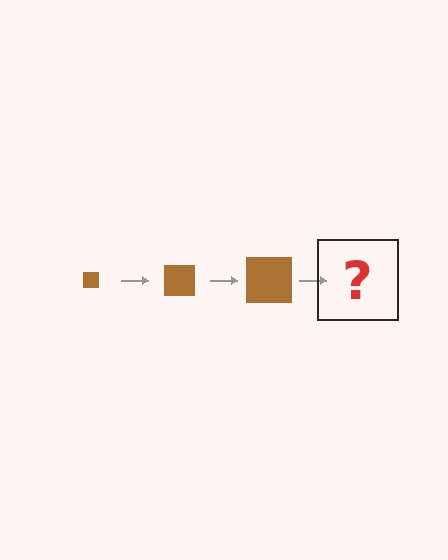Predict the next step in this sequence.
The next step is a brown square, larger than the previous one.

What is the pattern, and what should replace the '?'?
The pattern is that the square gets progressively larger each step. The '?' should be a brown square, larger than the previous one.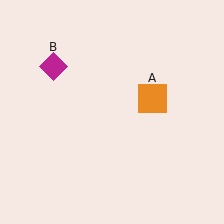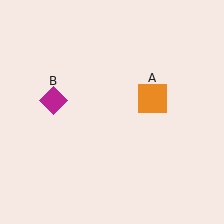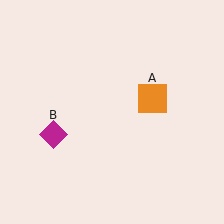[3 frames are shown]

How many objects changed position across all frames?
1 object changed position: magenta diamond (object B).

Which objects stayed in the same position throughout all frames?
Orange square (object A) remained stationary.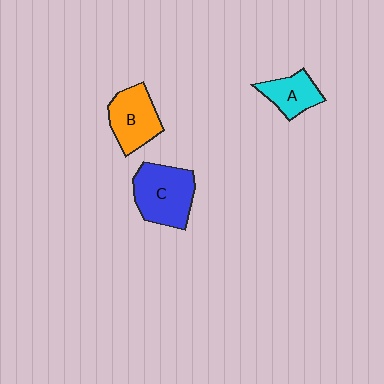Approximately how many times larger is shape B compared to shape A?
Approximately 1.4 times.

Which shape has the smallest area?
Shape A (cyan).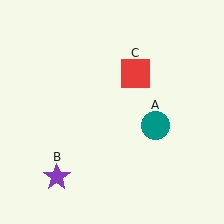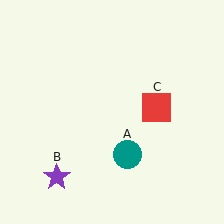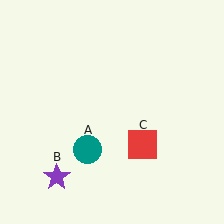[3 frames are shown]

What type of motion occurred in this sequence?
The teal circle (object A), red square (object C) rotated clockwise around the center of the scene.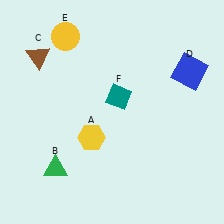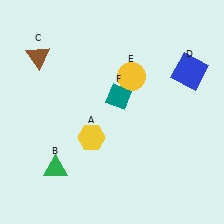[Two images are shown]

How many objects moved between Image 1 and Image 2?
1 object moved between the two images.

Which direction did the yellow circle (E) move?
The yellow circle (E) moved right.